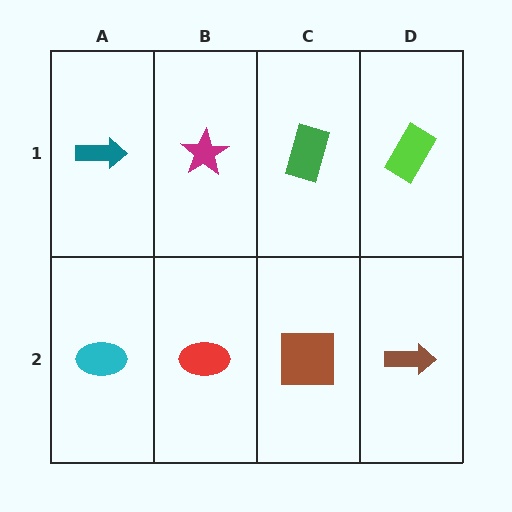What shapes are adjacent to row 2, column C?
A green rectangle (row 1, column C), a red ellipse (row 2, column B), a brown arrow (row 2, column D).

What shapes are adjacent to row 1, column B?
A red ellipse (row 2, column B), a teal arrow (row 1, column A), a green rectangle (row 1, column C).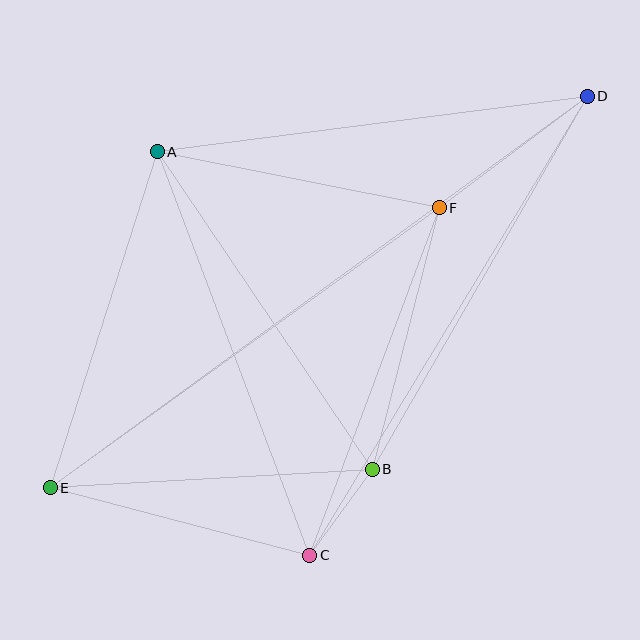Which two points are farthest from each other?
Points D and E are farthest from each other.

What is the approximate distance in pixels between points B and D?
The distance between B and D is approximately 430 pixels.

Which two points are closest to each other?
Points B and C are closest to each other.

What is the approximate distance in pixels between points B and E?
The distance between B and E is approximately 323 pixels.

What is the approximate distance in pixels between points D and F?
The distance between D and F is approximately 185 pixels.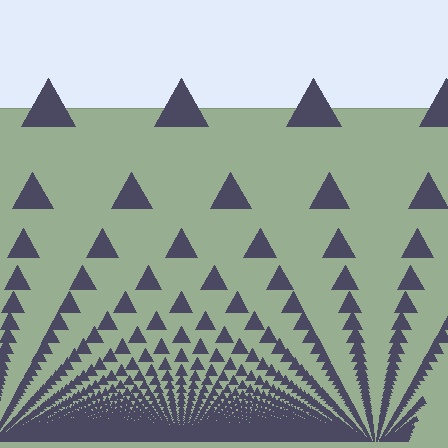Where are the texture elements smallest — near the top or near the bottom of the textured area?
Near the bottom.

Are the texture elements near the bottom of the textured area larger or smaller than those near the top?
Smaller. The gradient is inverted — elements near the bottom are smaller and denser.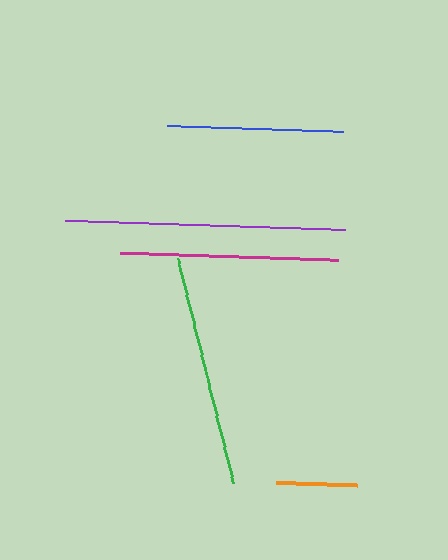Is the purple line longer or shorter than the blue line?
The purple line is longer than the blue line.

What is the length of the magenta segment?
The magenta segment is approximately 218 pixels long.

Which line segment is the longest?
The purple line is the longest at approximately 280 pixels.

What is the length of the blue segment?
The blue segment is approximately 176 pixels long.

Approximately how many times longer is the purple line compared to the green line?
The purple line is approximately 1.2 times the length of the green line.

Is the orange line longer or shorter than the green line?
The green line is longer than the orange line.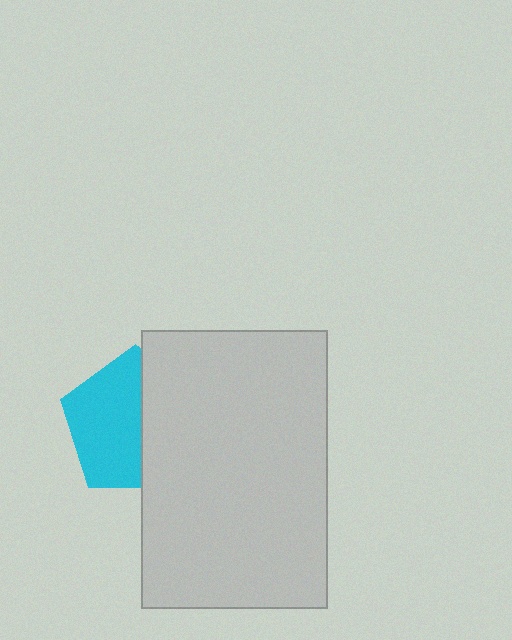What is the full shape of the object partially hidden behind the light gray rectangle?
The partially hidden object is a cyan pentagon.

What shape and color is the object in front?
The object in front is a light gray rectangle.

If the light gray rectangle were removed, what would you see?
You would see the complete cyan pentagon.